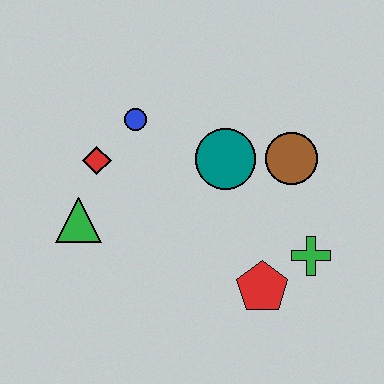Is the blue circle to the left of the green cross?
Yes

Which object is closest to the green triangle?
The red diamond is closest to the green triangle.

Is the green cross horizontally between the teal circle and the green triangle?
No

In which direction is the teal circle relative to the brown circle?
The teal circle is to the left of the brown circle.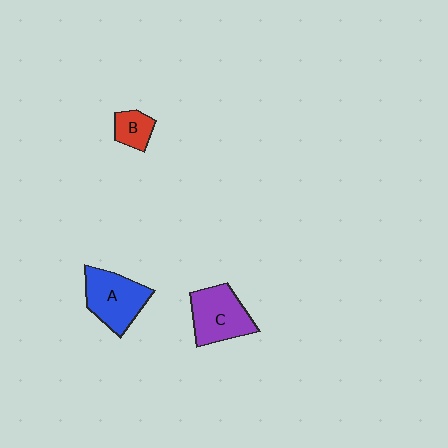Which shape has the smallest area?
Shape B (red).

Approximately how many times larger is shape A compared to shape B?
Approximately 2.3 times.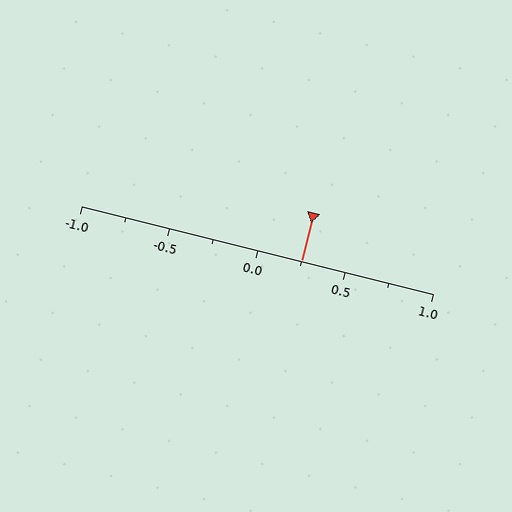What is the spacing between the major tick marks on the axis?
The major ticks are spaced 0.5 apart.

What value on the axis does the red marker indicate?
The marker indicates approximately 0.25.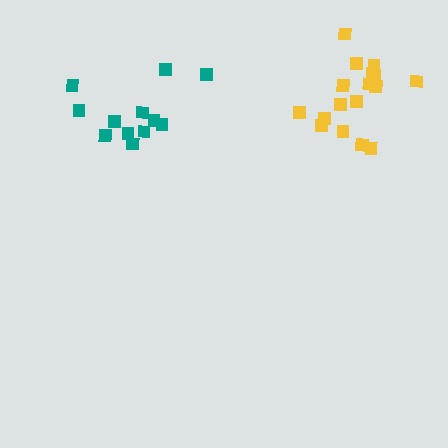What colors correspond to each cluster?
The clusters are colored: teal, yellow.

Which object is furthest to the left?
The teal cluster is leftmost.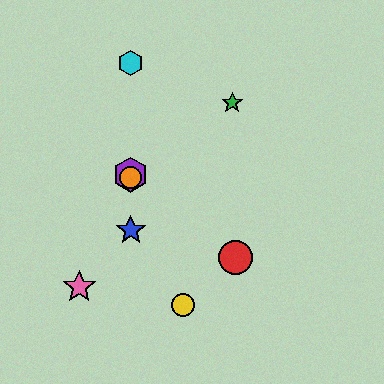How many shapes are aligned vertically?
4 shapes (the blue star, the purple hexagon, the orange circle, the cyan hexagon) are aligned vertically.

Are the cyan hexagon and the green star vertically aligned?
No, the cyan hexagon is at x≈131 and the green star is at x≈232.